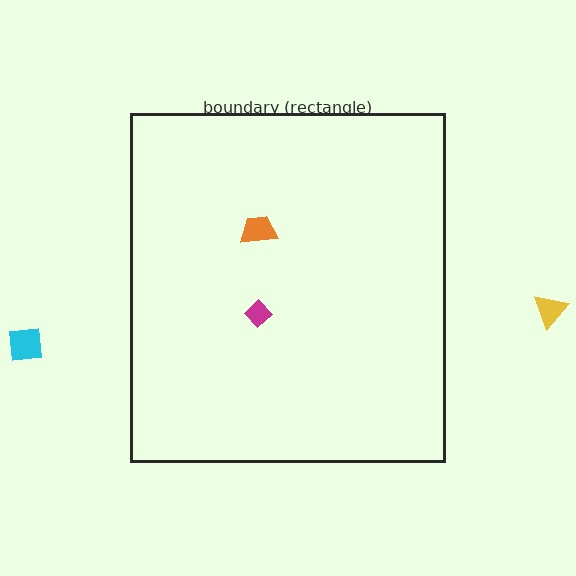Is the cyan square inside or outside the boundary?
Outside.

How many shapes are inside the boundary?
2 inside, 2 outside.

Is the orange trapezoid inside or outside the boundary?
Inside.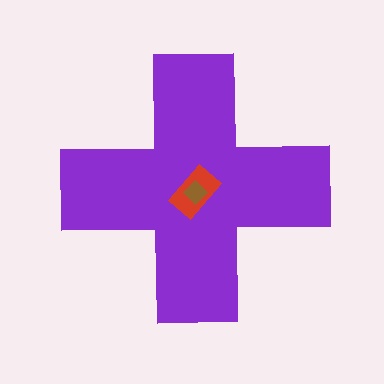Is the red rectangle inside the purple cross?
Yes.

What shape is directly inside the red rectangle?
The brown diamond.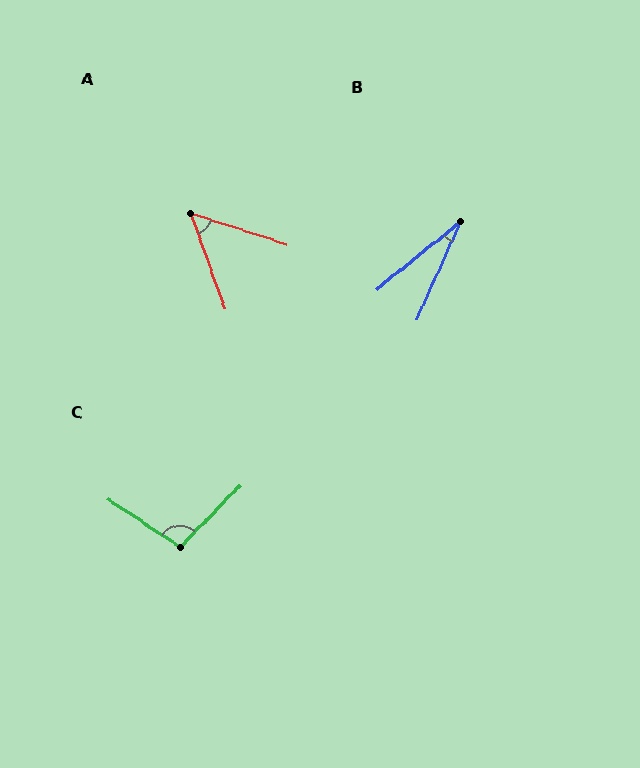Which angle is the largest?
C, at approximately 101 degrees.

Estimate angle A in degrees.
Approximately 52 degrees.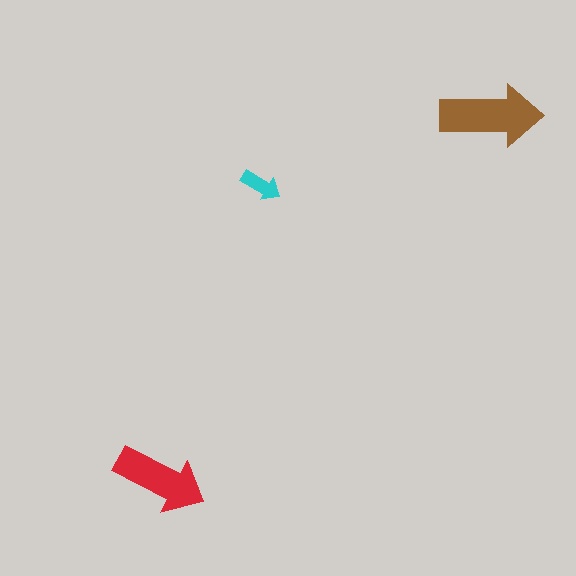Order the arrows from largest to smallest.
the brown one, the red one, the cyan one.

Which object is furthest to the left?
The red arrow is leftmost.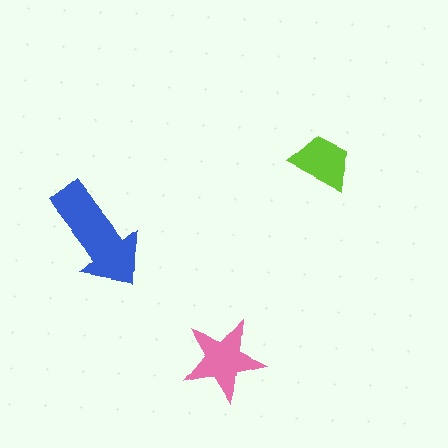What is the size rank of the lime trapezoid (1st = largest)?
3rd.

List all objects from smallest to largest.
The lime trapezoid, the pink star, the blue arrow.